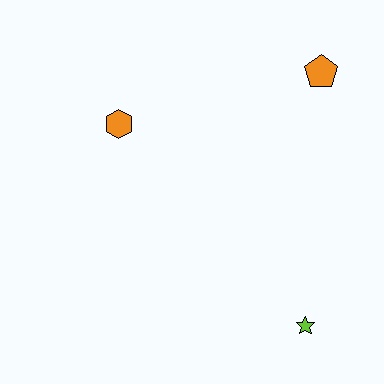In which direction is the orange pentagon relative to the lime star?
The orange pentagon is above the lime star.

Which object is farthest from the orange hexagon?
The lime star is farthest from the orange hexagon.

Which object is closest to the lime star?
The orange pentagon is closest to the lime star.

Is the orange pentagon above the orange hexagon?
Yes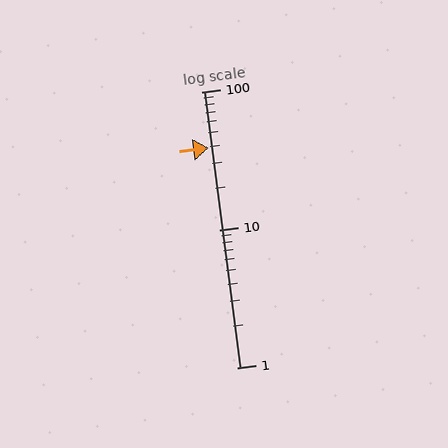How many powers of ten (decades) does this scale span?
The scale spans 2 decades, from 1 to 100.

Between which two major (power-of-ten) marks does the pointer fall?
The pointer is between 10 and 100.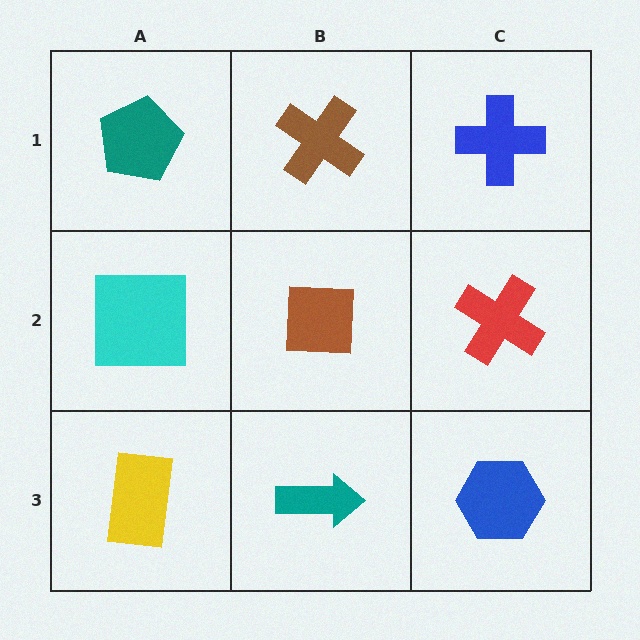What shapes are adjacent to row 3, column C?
A red cross (row 2, column C), a teal arrow (row 3, column B).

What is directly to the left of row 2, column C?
A brown square.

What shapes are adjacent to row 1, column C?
A red cross (row 2, column C), a brown cross (row 1, column B).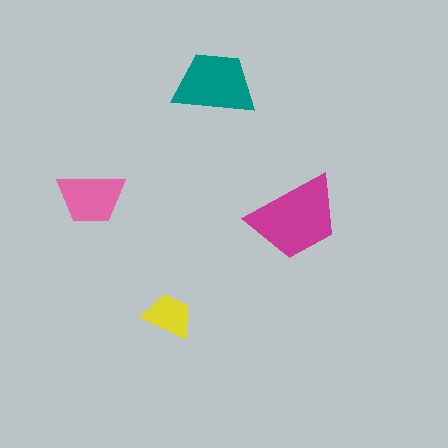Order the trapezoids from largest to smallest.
the magenta one, the teal one, the pink one, the yellow one.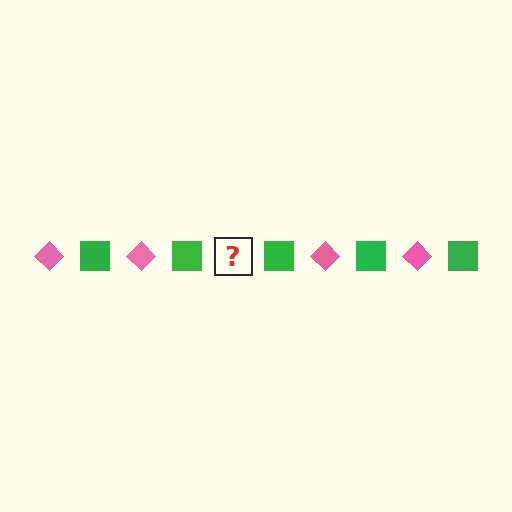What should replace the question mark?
The question mark should be replaced with a pink diamond.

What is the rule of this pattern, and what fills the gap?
The rule is that the pattern alternates between pink diamond and green square. The gap should be filled with a pink diamond.